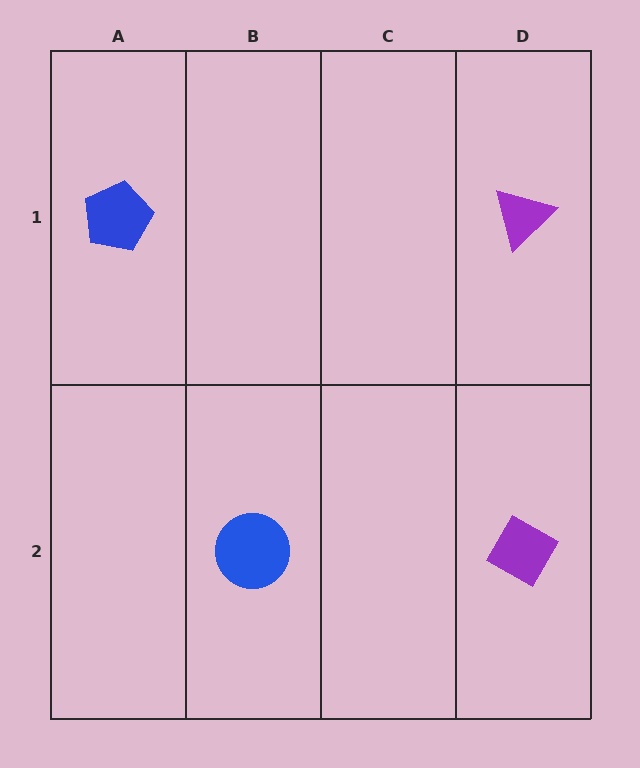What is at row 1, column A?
A blue pentagon.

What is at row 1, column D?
A purple triangle.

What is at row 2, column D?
A purple diamond.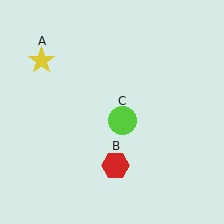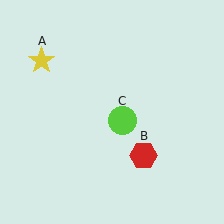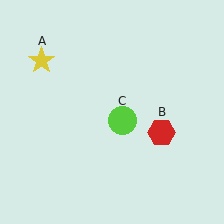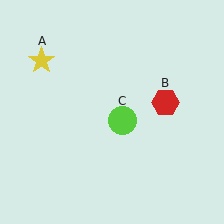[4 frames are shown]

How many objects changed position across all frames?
1 object changed position: red hexagon (object B).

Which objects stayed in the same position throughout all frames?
Yellow star (object A) and lime circle (object C) remained stationary.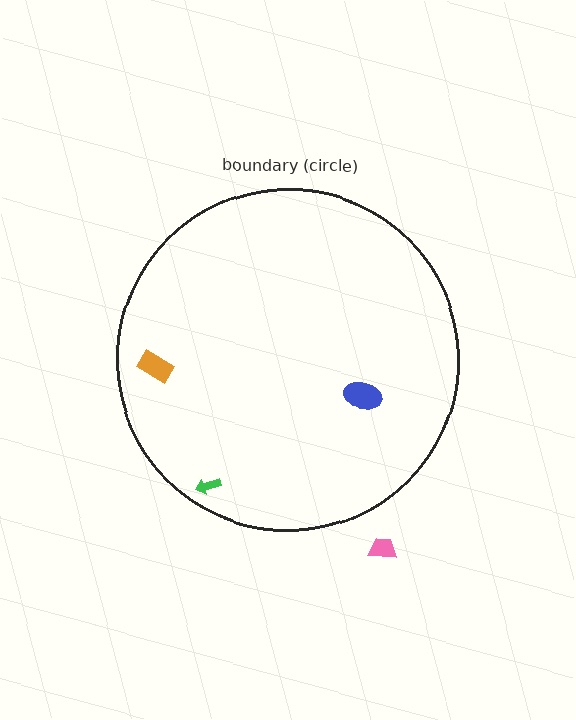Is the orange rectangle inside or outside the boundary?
Inside.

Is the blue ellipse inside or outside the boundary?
Inside.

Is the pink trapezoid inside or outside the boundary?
Outside.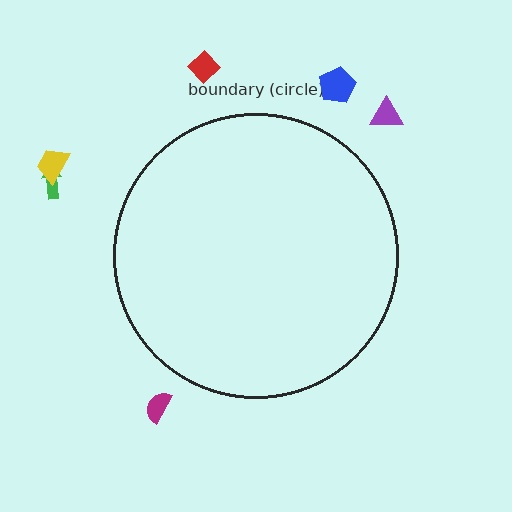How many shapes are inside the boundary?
0 inside, 6 outside.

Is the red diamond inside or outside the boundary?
Outside.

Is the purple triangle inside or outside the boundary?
Outside.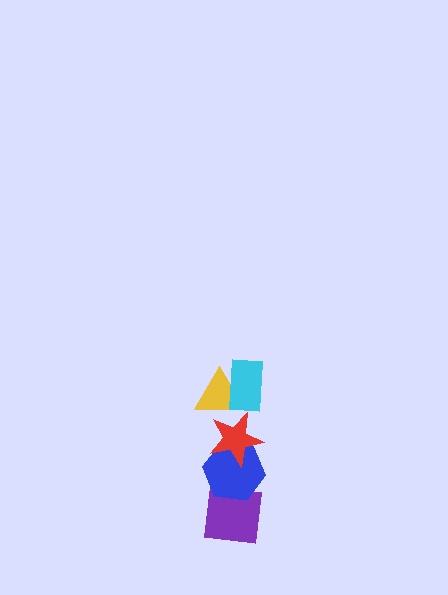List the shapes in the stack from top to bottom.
From top to bottom: the cyan rectangle, the yellow triangle, the red star, the blue hexagon, the purple square.